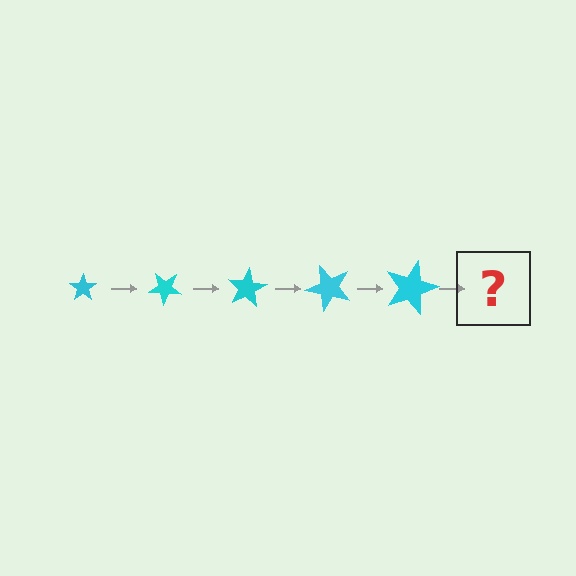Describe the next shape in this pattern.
It should be a star, larger than the previous one and rotated 200 degrees from the start.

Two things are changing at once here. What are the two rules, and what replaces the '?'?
The two rules are that the star grows larger each step and it rotates 40 degrees each step. The '?' should be a star, larger than the previous one and rotated 200 degrees from the start.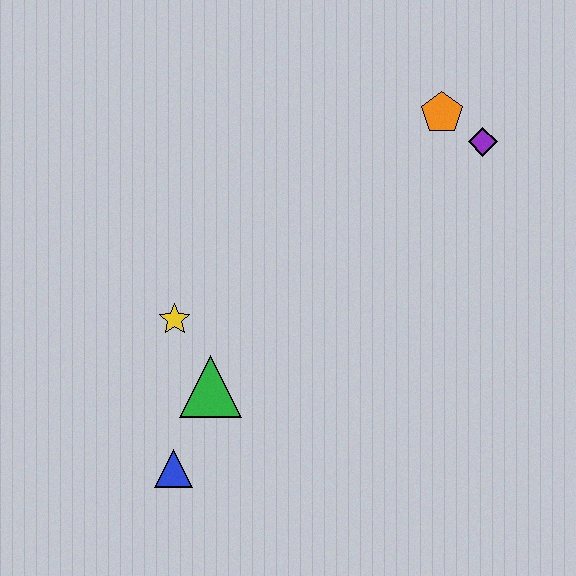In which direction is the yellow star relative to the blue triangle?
The yellow star is above the blue triangle.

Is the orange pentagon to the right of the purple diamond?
No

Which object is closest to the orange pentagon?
The purple diamond is closest to the orange pentagon.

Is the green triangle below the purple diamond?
Yes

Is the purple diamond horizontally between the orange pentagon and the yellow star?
No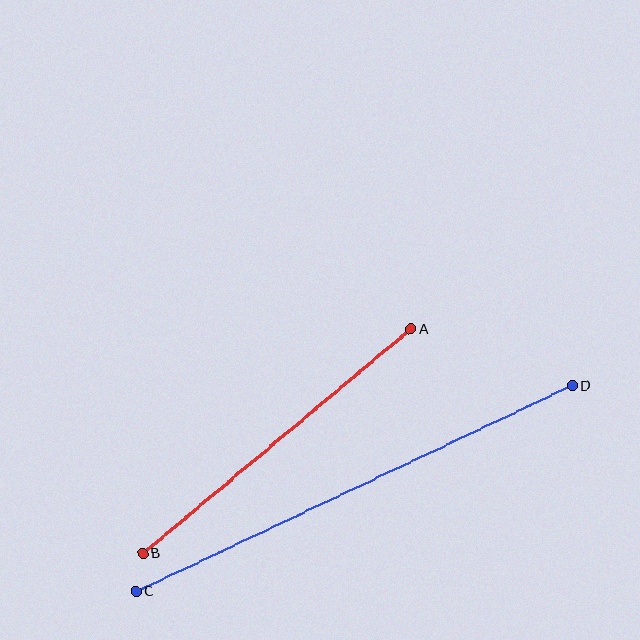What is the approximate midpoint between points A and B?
The midpoint is at approximately (277, 441) pixels.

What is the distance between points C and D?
The distance is approximately 483 pixels.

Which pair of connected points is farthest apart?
Points C and D are farthest apart.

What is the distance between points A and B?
The distance is approximately 350 pixels.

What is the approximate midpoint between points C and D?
The midpoint is at approximately (354, 489) pixels.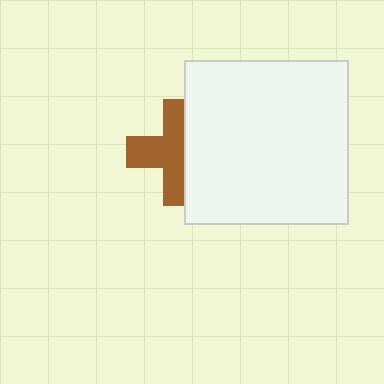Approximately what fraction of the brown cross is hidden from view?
Roughly 43% of the brown cross is hidden behind the white square.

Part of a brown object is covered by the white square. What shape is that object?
It is a cross.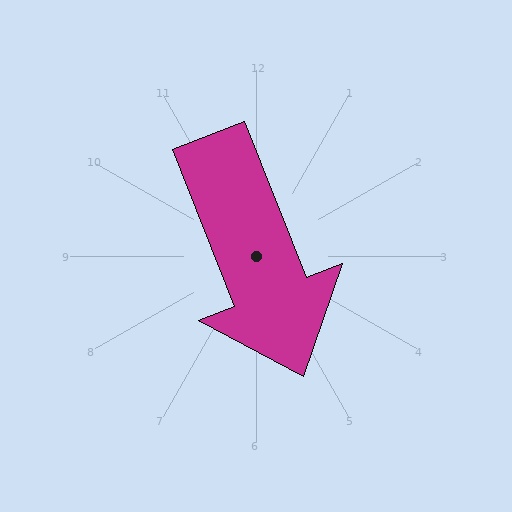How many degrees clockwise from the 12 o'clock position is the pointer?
Approximately 159 degrees.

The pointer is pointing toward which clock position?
Roughly 5 o'clock.